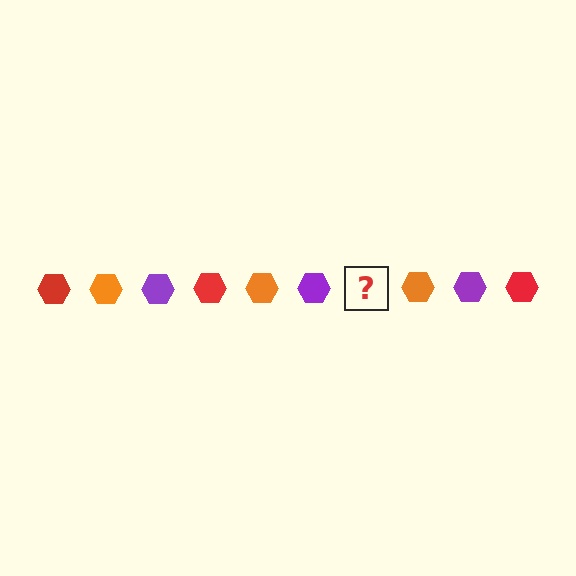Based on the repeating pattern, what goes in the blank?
The blank should be a red hexagon.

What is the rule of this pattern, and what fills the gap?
The rule is that the pattern cycles through red, orange, purple hexagons. The gap should be filled with a red hexagon.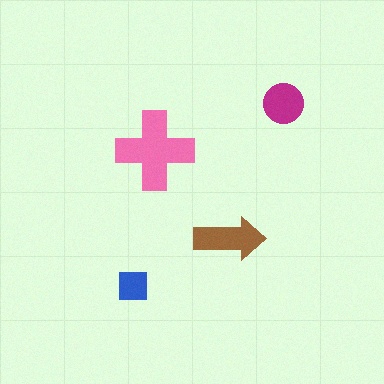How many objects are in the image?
There are 4 objects in the image.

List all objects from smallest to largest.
The blue square, the magenta circle, the brown arrow, the pink cross.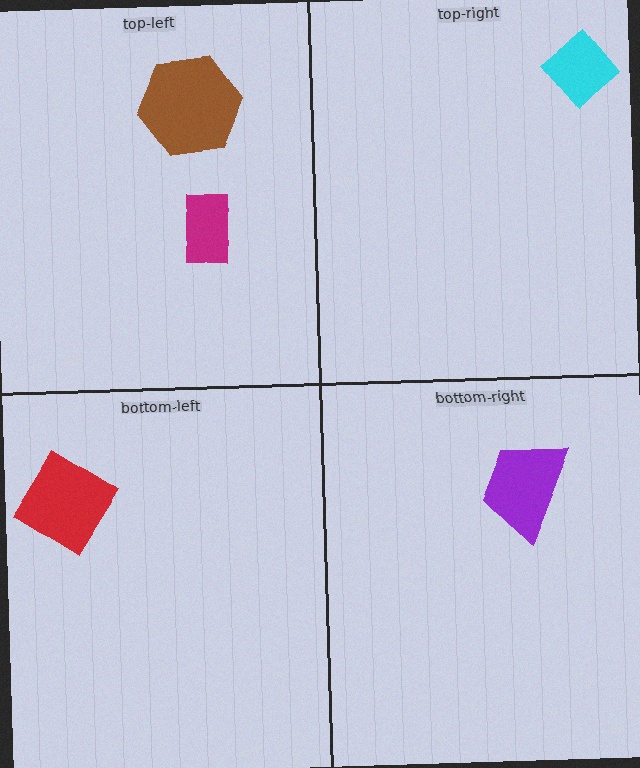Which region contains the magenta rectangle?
The top-left region.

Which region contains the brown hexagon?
The top-left region.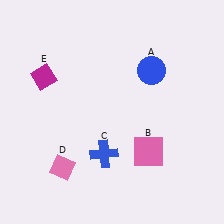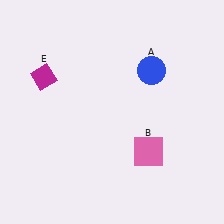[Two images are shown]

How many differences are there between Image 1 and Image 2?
There are 2 differences between the two images.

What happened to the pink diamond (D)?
The pink diamond (D) was removed in Image 2. It was in the bottom-left area of Image 1.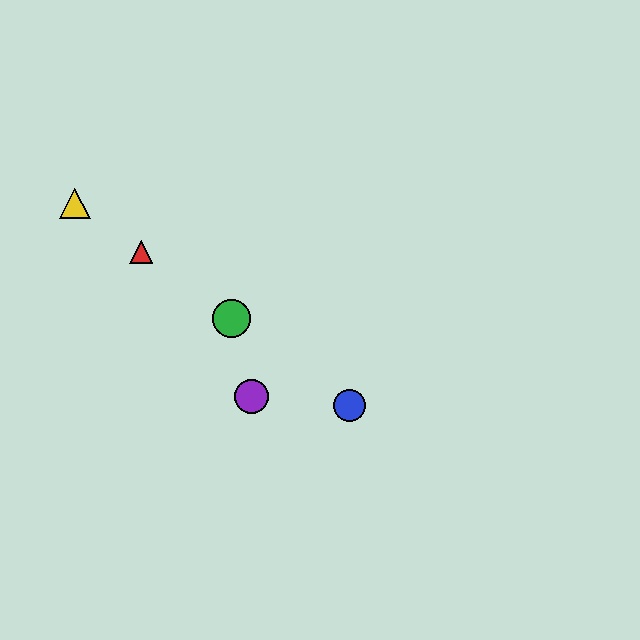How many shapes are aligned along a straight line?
4 shapes (the red triangle, the blue circle, the green circle, the yellow triangle) are aligned along a straight line.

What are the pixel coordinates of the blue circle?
The blue circle is at (349, 405).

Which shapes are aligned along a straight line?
The red triangle, the blue circle, the green circle, the yellow triangle are aligned along a straight line.